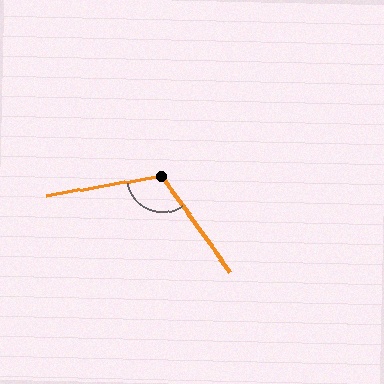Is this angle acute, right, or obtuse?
It is obtuse.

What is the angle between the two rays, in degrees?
Approximately 115 degrees.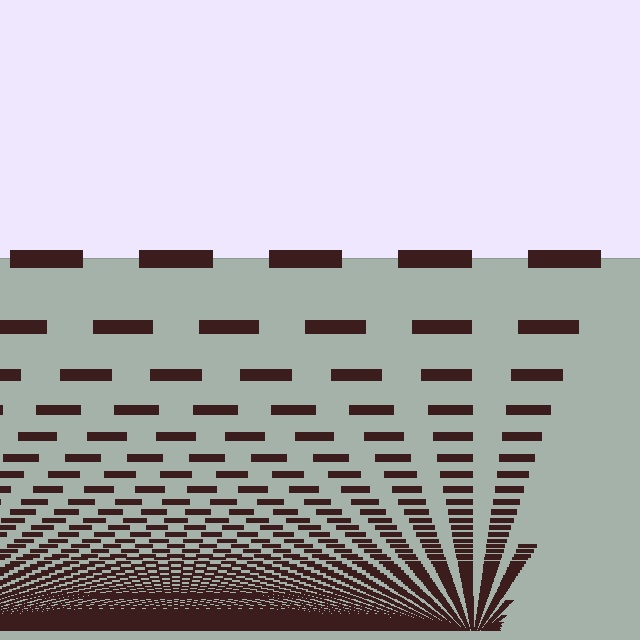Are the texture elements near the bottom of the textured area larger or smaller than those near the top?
Smaller. The gradient is inverted — elements near the bottom are smaller and denser.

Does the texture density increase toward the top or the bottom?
Density increases toward the bottom.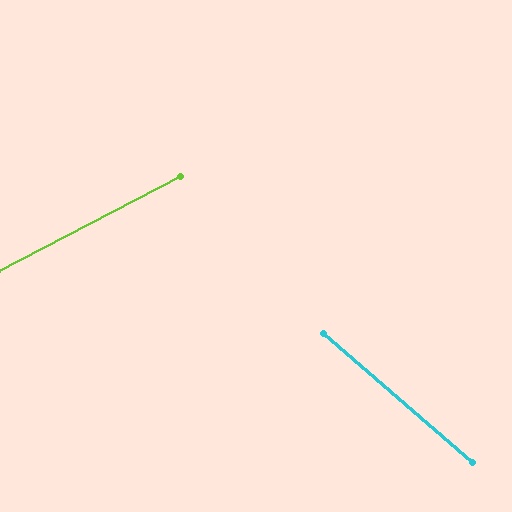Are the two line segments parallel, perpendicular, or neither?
Neither parallel nor perpendicular — they differ by about 68°.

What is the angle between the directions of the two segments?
Approximately 68 degrees.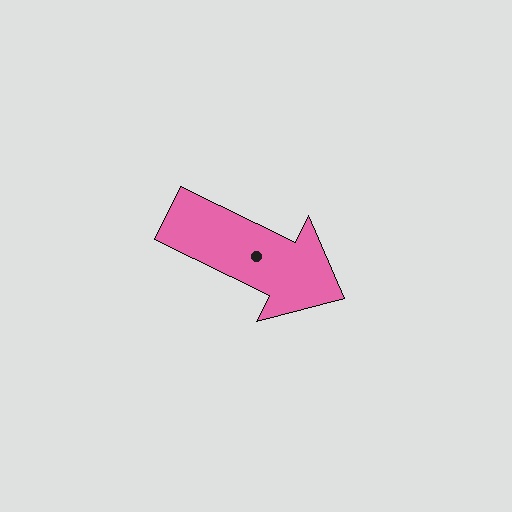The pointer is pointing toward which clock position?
Roughly 4 o'clock.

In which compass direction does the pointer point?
Southeast.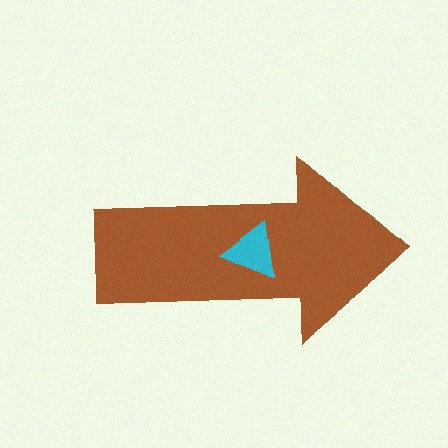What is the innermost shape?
The cyan triangle.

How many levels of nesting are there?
2.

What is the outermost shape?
The brown arrow.